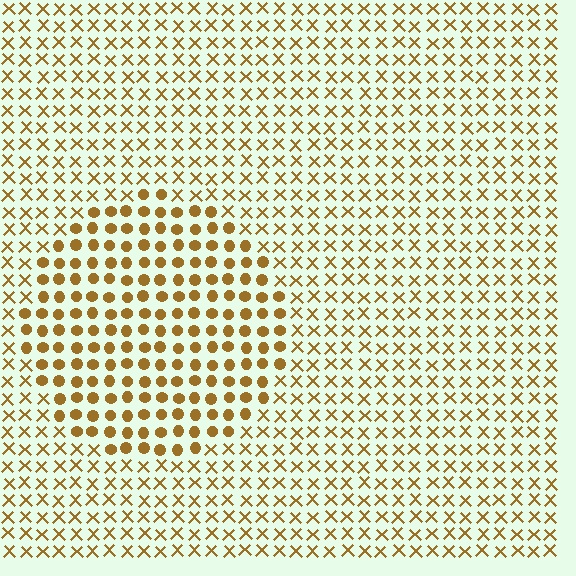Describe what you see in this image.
The image is filled with small brown elements arranged in a uniform grid. A circle-shaped region contains circles, while the surrounding area contains X marks. The boundary is defined purely by the change in element shape.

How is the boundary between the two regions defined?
The boundary is defined by a change in element shape: circles inside vs. X marks outside. All elements share the same color and spacing.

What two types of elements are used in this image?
The image uses circles inside the circle region and X marks outside it.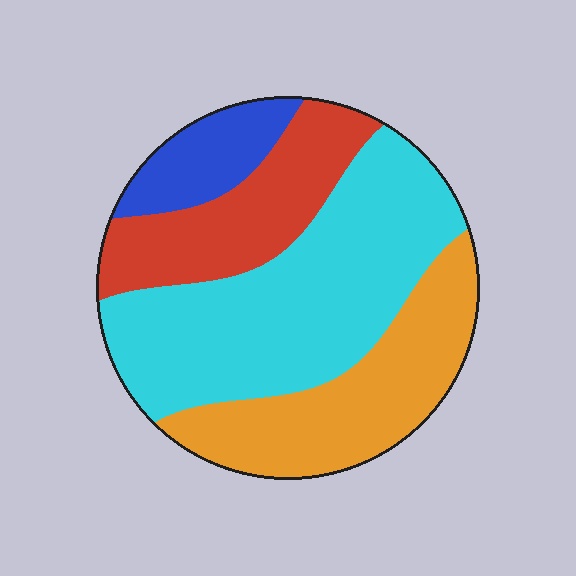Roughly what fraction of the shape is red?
Red takes up less than a quarter of the shape.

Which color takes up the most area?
Cyan, at roughly 45%.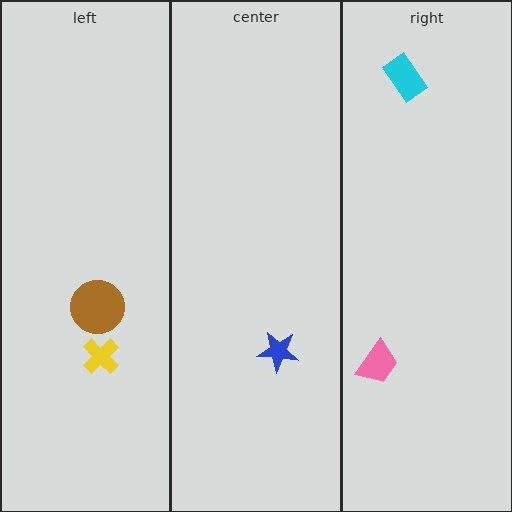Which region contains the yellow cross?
The left region.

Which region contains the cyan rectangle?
The right region.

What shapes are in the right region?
The cyan rectangle, the pink trapezoid.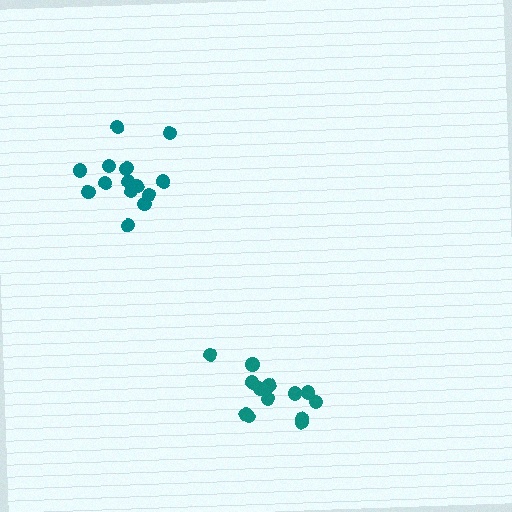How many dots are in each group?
Group 1: 13 dots, Group 2: 14 dots (27 total).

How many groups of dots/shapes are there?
There are 2 groups.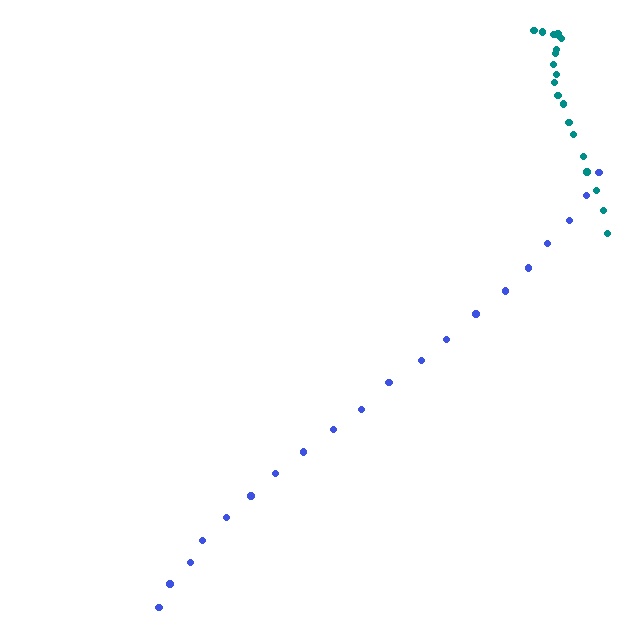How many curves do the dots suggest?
There are 2 distinct paths.